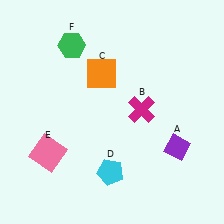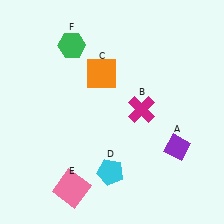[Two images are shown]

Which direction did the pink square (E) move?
The pink square (E) moved down.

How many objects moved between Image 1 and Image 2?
1 object moved between the two images.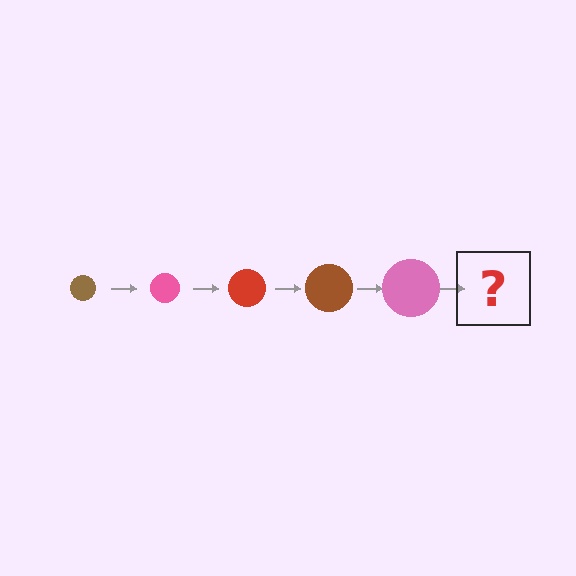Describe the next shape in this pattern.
It should be a red circle, larger than the previous one.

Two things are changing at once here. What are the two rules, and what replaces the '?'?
The two rules are that the circle grows larger each step and the color cycles through brown, pink, and red. The '?' should be a red circle, larger than the previous one.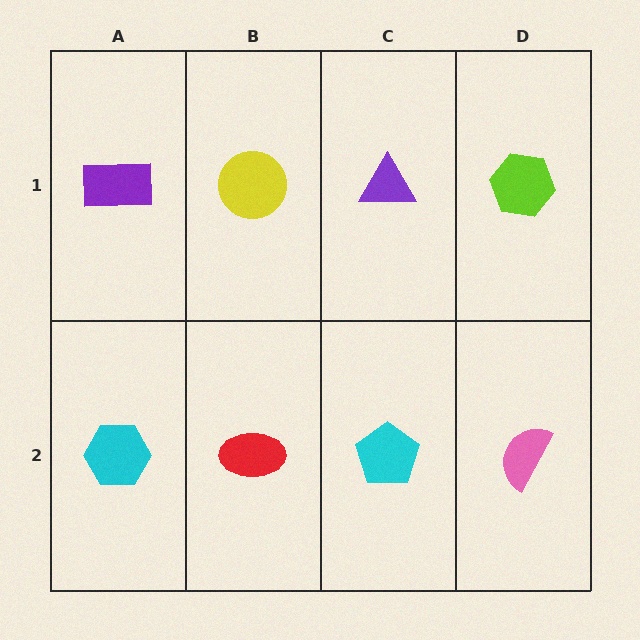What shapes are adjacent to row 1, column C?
A cyan pentagon (row 2, column C), a yellow circle (row 1, column B), a lime hexagon (row 1, column D).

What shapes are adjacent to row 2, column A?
A purple rectangle (row 1, column A), a red ellipse (row 2, column B).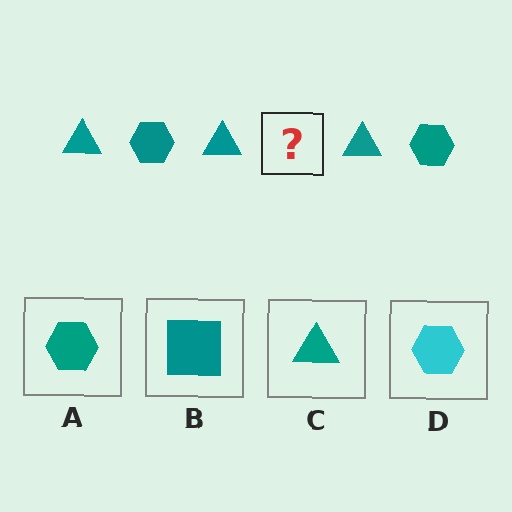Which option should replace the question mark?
Option A.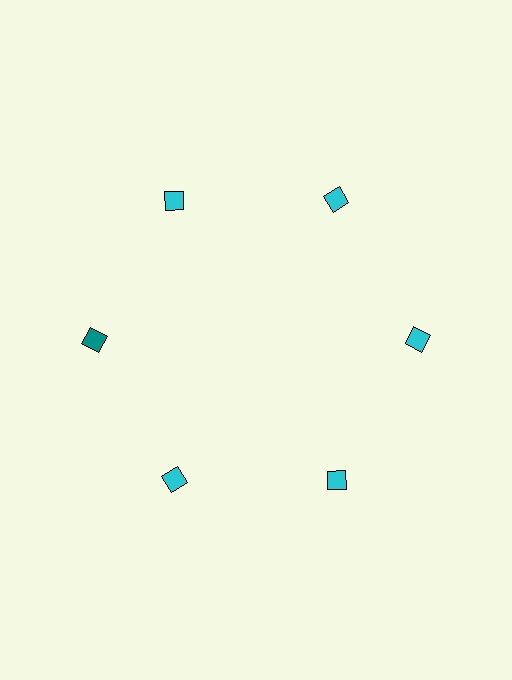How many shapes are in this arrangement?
There are 6 shapes arranged in a ring pattern.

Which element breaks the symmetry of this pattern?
The teal diamond at roughly the 9 o'clock position breaks the symmetry. All other shapes are cyan diamonds.